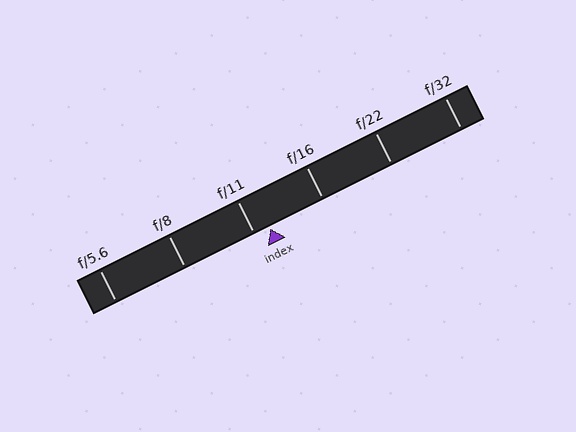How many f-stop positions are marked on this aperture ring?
There are 6 f-stop positions marked.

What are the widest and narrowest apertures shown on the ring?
The widest aperture shown is f/5.6 and the narrowest is f/32.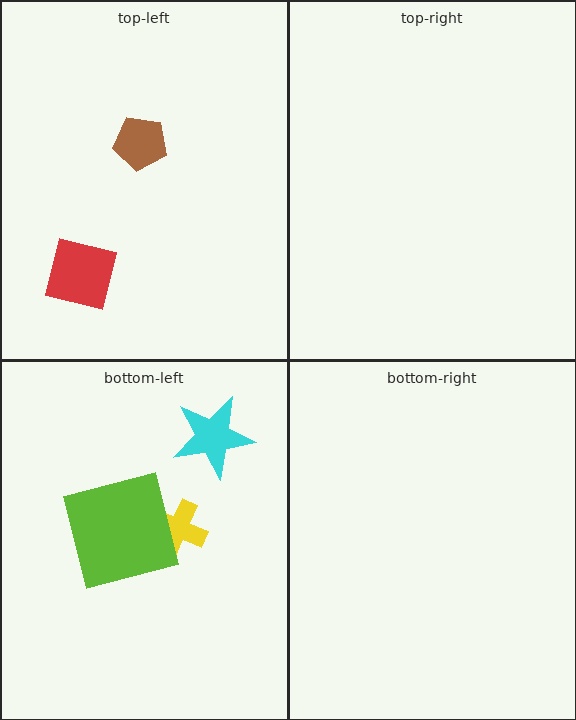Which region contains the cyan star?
The bottom-left region.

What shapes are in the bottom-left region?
The yellow cross, the cyan star, the lime square.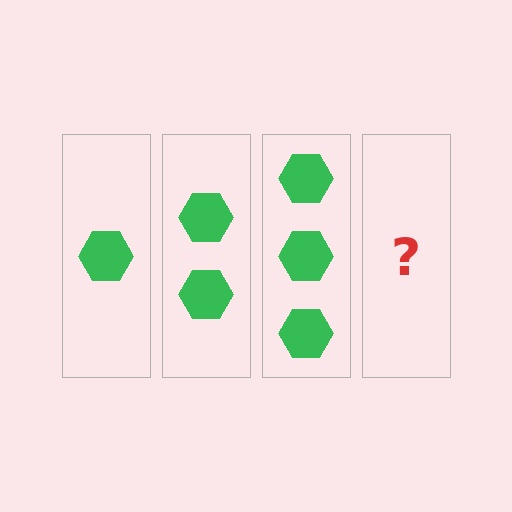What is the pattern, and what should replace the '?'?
The pattern is that each step adds one more hexagon. The '?' should be 4 hexagons.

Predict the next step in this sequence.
The next step is 4 hexagons.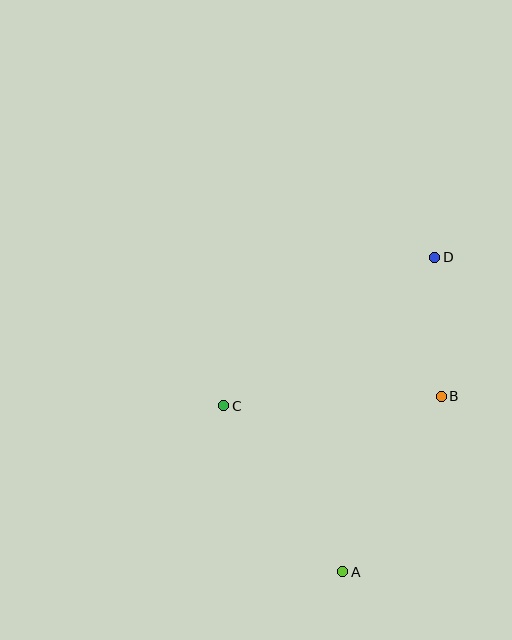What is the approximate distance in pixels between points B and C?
The distance between B and C is approximately 217 pixels.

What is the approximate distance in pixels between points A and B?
The distance between A and B is approximately 201 pixels.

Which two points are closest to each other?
Points B and D are closest to each other.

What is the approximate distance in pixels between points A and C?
The distance between A and C is approximately 204 pixels.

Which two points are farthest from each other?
Points A and D are farthest from each other.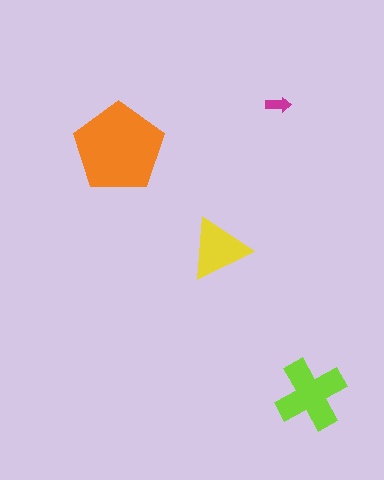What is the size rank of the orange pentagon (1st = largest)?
1st.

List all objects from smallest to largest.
The magenta arrow, the yellow triangle, the lime cross, the orange pentagon.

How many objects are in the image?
There are 4 objects in the image.